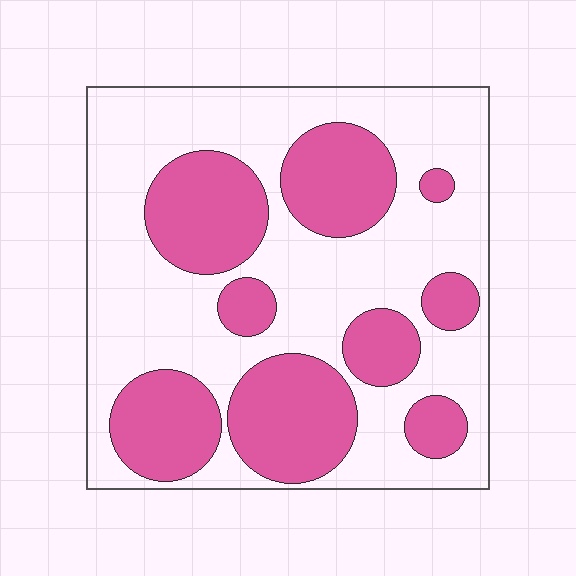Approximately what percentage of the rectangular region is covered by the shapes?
Approximately 35%.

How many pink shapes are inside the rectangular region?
9.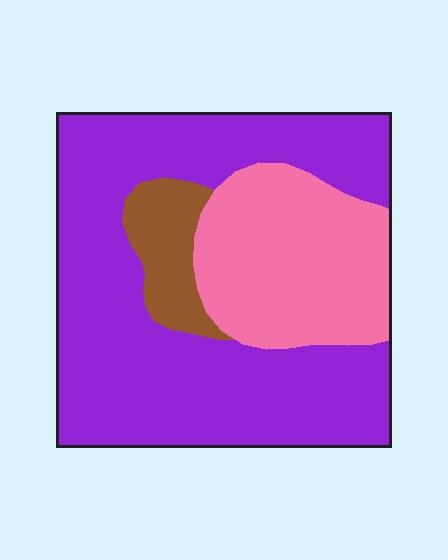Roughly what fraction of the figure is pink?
Pink takes up about one quarter (1/4) of the figure.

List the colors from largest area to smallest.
From largest to smallest: purple, pink, brown.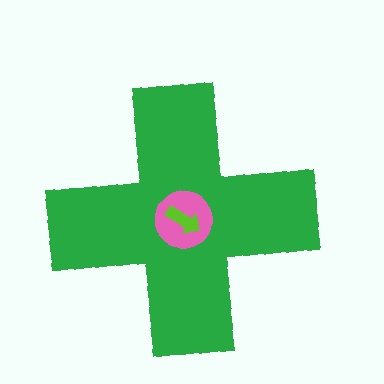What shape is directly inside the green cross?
The pink circle.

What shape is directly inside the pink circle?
The lime arrow.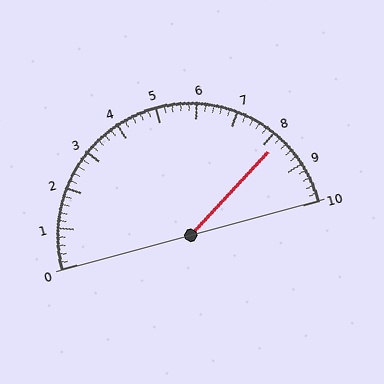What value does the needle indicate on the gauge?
The needle indicates approximately 8.2.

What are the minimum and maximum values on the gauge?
The gauge ranges from 0 to 10.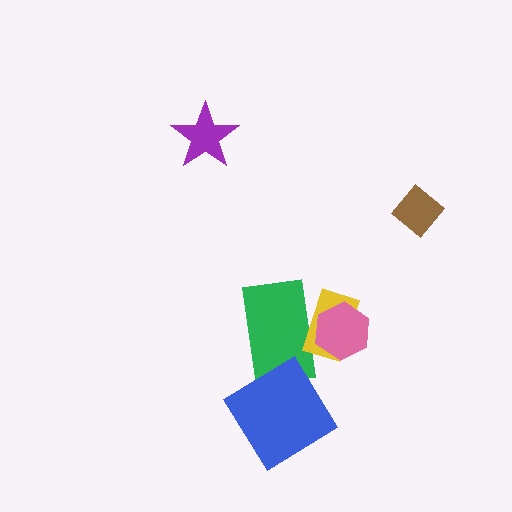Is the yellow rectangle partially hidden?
Yes, it is partially covered by another shape.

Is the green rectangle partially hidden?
Yes, it is partially covered by another shape.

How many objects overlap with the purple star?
0 objects overlap with the purple star.